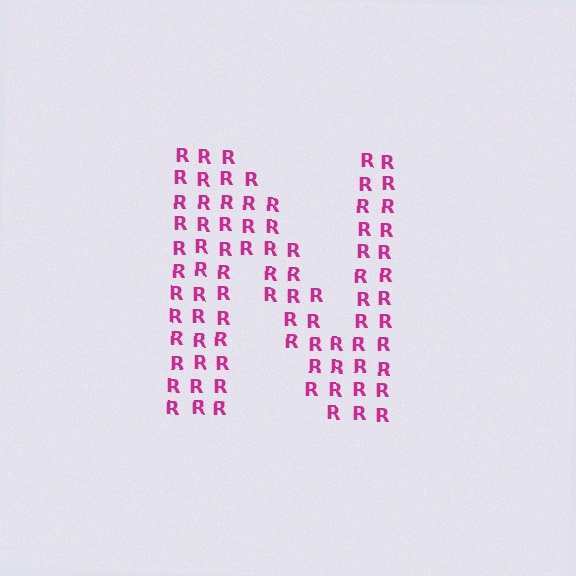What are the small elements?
The small elements are letter R's.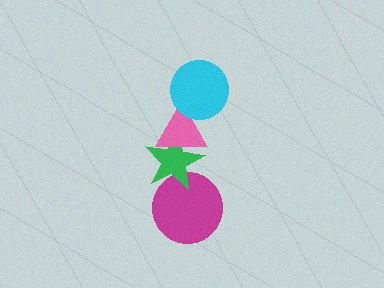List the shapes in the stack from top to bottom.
From top to bottom: the cyan circle, the pink triangle, the green star, the magenta circle.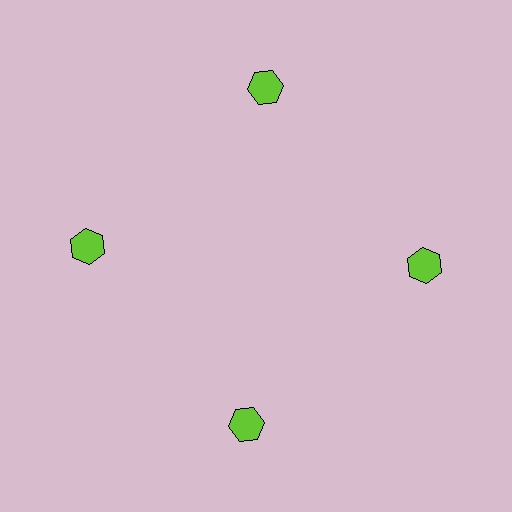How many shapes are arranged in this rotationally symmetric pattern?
There are 4 shapes, arranged in 4 groups of 1.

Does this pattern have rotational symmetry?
Yes, this pattern has 4-fold rotational symmetry. It looks the same after rotating 90 degrees around the center.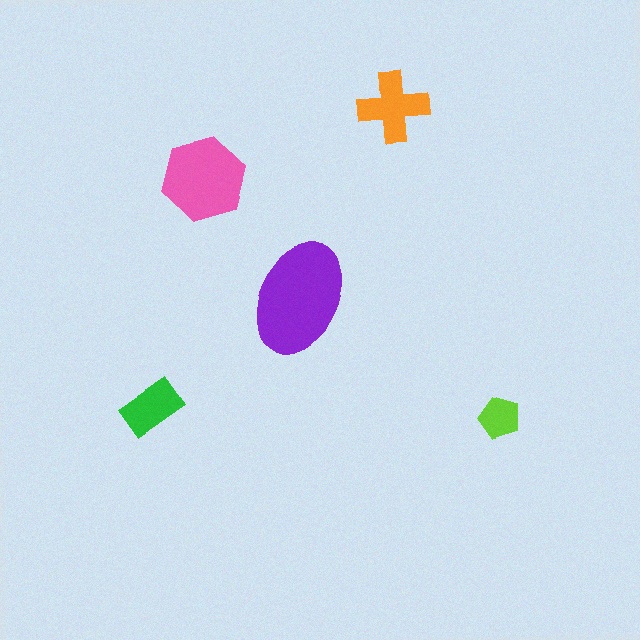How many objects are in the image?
There are 5 objects in the image.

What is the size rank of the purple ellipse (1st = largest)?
1st.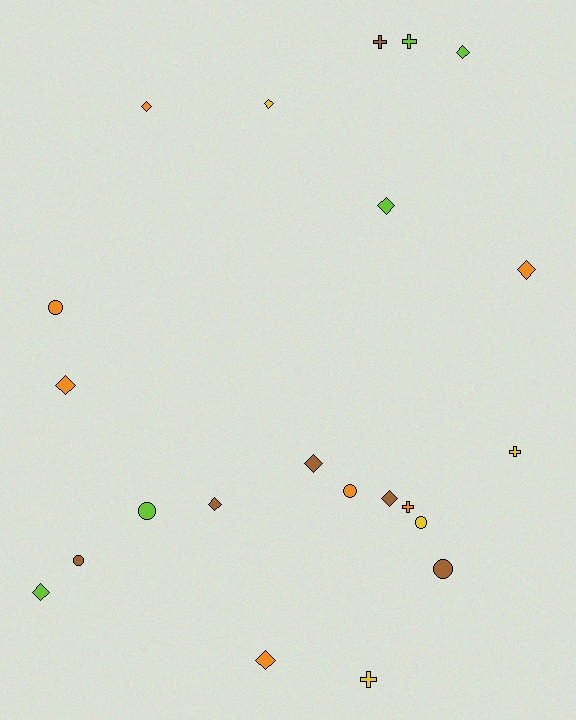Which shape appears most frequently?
Diamond, with 11 objects.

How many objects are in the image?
There are 22 objects.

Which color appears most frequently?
Orange, with 7 objects.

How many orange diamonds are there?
There are 4 orange diamonds.